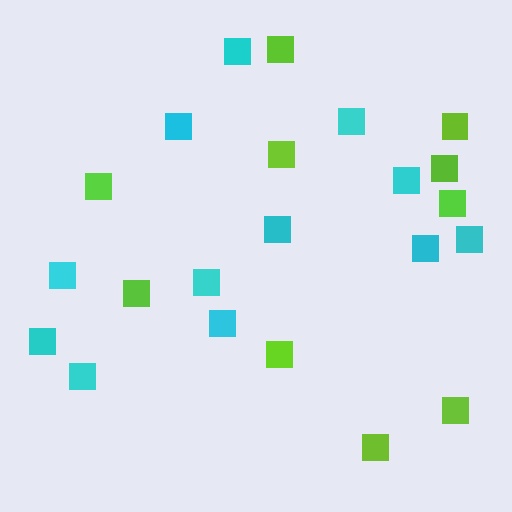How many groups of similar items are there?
There are 2 groups: one group of cyan squares (12) and one group of lime squares (10).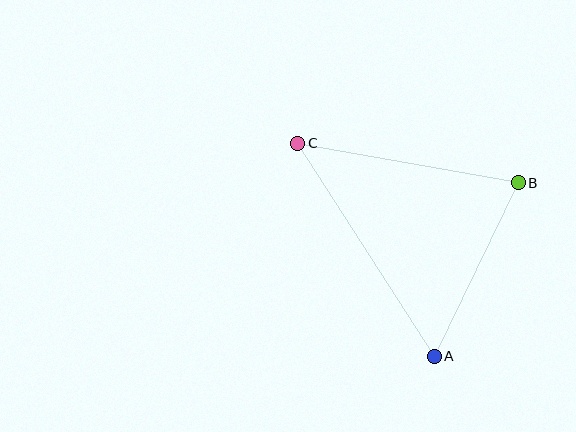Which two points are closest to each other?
Points A and B are closest to each other.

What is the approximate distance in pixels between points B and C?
The distance between B and C is approximately 224 pixels.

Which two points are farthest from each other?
Points A and C are farthest from each other.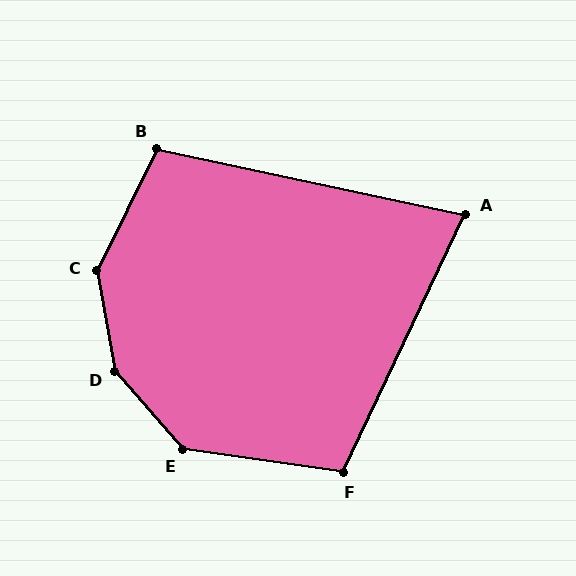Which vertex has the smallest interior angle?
A, at approximately 77 degrees.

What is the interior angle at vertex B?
Approximately 104 degrees (obtuse).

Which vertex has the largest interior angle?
D, at approximately 149 degrees.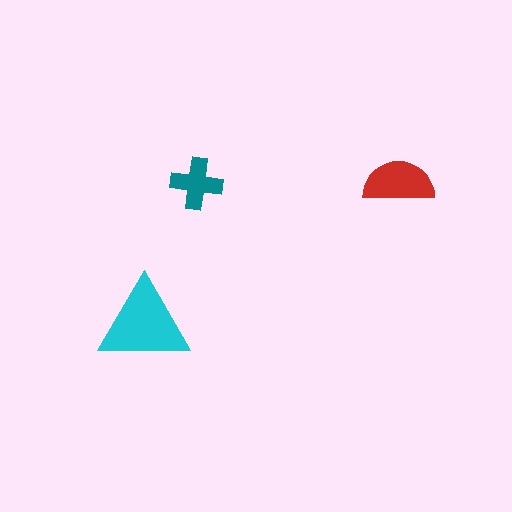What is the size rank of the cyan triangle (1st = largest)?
1st.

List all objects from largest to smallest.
The cyan triangle, the red semicircle, the teal cross.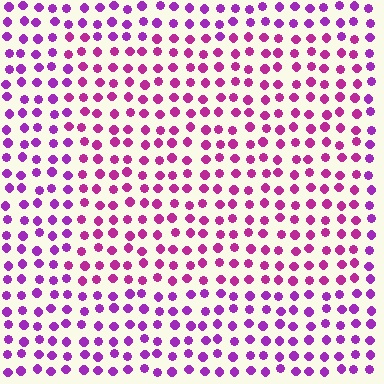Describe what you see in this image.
The image is filled with small purple elements in a uniform arrangement. A rectangle-shaped region is visible where the elements are tinted to a slightly different hue, forming a subtle color boundary.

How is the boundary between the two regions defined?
The boundary is defined purely by a slight shift in hue (about 26 degrees). Spacing, size, and orientation are identical on both sides.